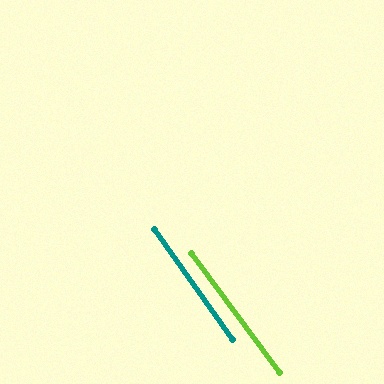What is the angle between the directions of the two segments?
Approximately 1 degree.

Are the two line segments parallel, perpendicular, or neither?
Parallel — their directions differ by only 1.0°.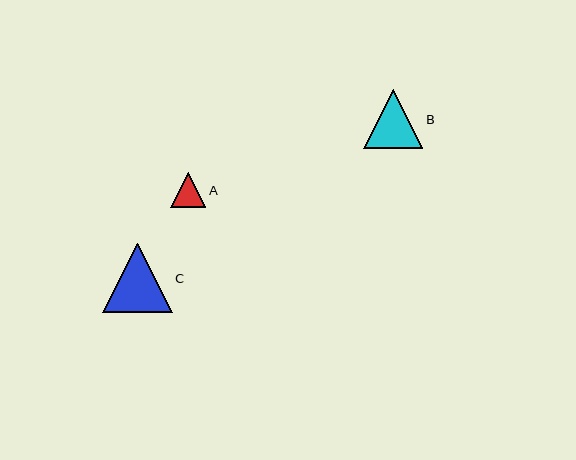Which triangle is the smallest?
Triangle A is the smallest with a size of approximately 35 pixels.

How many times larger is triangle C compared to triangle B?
Triangle C is approximately 1.2 times the size of triangle B.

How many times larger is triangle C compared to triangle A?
Triangle C is approximately 2.0 times the size of triangle A.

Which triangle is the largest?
Triangle C is the largest with a size of approximately 69 pixels.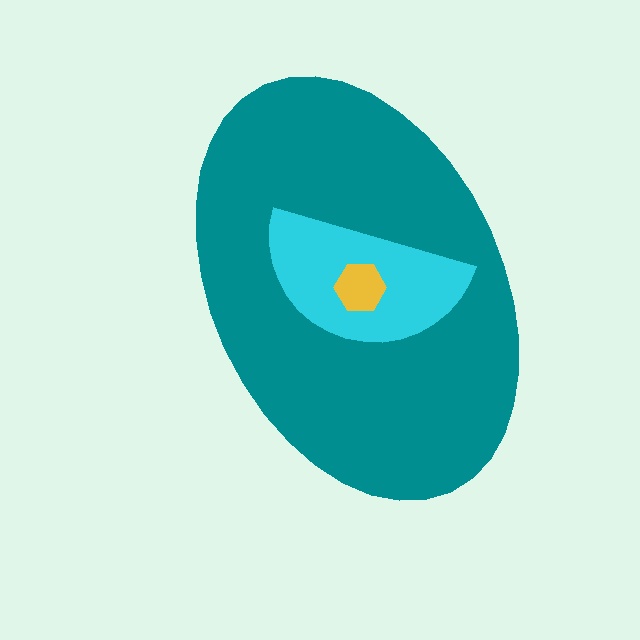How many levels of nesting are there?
3.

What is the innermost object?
The yellow hexagon.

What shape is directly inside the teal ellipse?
The cyan semicircle.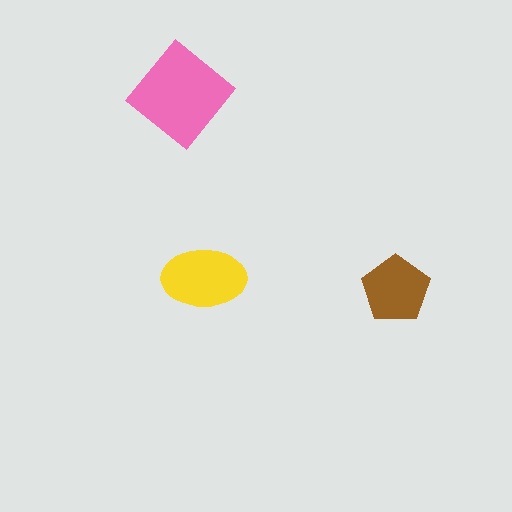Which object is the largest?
The pink diamond.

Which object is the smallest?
The brown pentagon.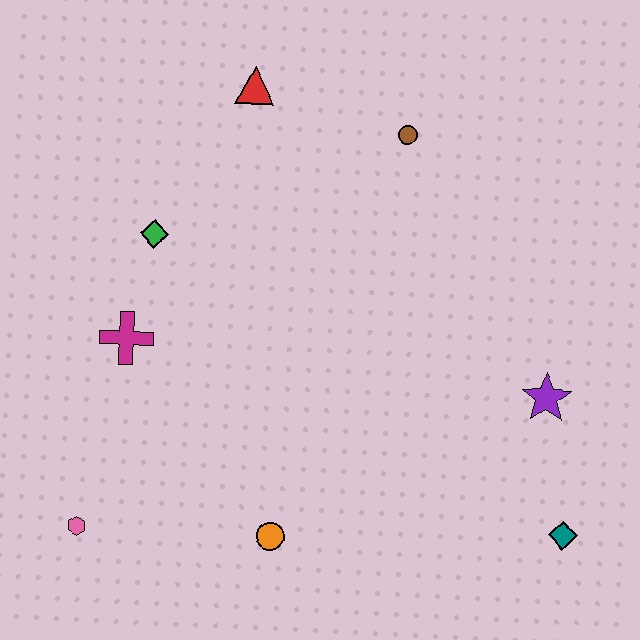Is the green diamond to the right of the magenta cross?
Yes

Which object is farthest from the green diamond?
The teal diamond is farthest from the green diamond.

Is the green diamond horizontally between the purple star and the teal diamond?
No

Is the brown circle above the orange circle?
Yes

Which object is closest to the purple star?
The teal diamond is closest to the purple star.